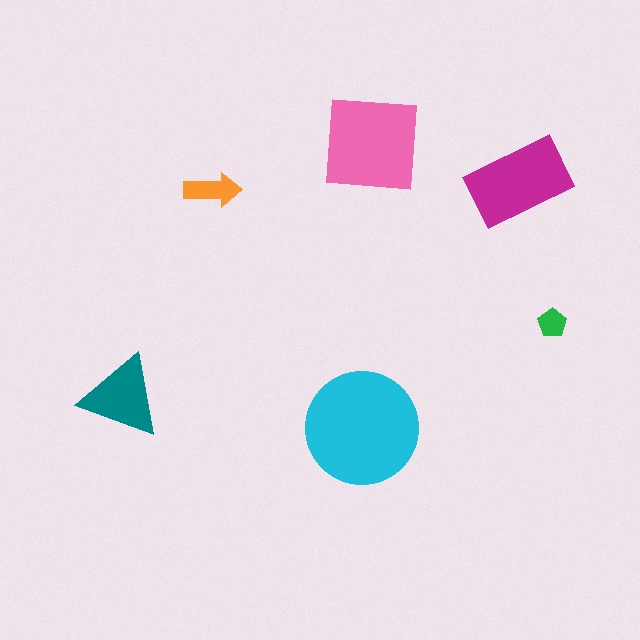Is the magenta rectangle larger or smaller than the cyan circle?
Smaller.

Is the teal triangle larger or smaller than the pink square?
Smaller.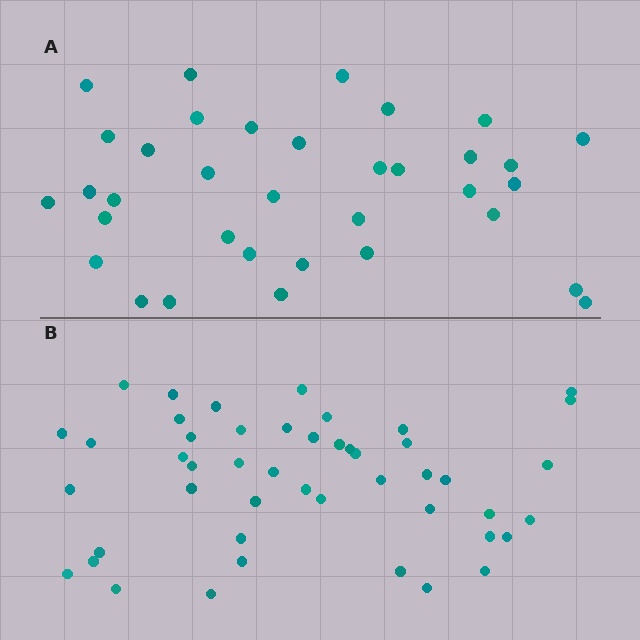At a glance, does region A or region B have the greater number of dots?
Region B (the bottom region) has more dots.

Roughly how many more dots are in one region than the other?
Region B has roughly 12 or so more dots than region A.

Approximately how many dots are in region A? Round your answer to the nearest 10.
About 40 dots. (The exact count is 35, which rounds to 40.)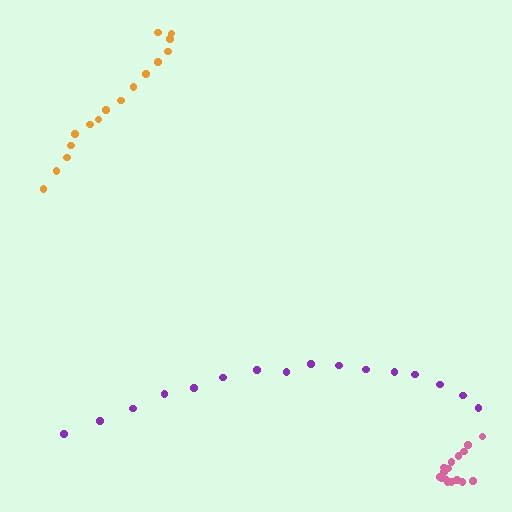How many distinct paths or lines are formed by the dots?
There are 3 distinct paths.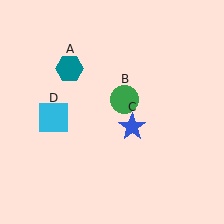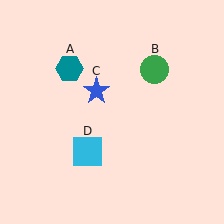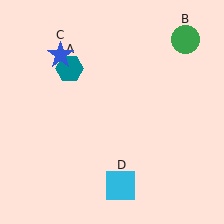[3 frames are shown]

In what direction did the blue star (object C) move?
The blue star (object C) moved up and to the left.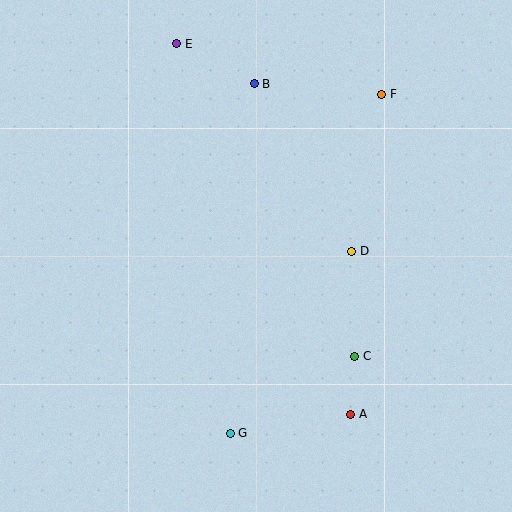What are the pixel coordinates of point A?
Point A is at (351, 414).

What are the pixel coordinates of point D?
Point D is at (352, 251).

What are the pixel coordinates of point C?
Point C is at (355, 356).